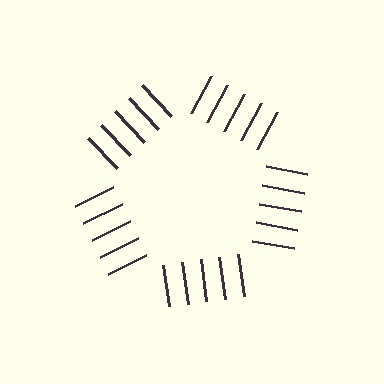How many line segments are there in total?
25 — 5 along each of the 5 edges.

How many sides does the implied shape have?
5 sides — the line-ends trace a pentagon.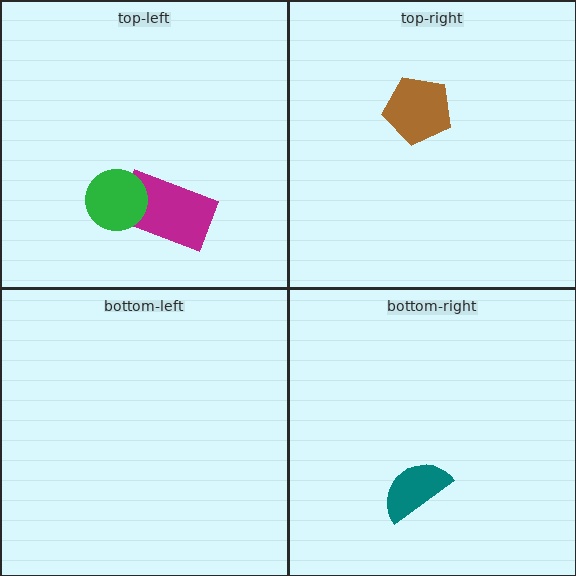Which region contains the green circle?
The top-left region.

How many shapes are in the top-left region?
2.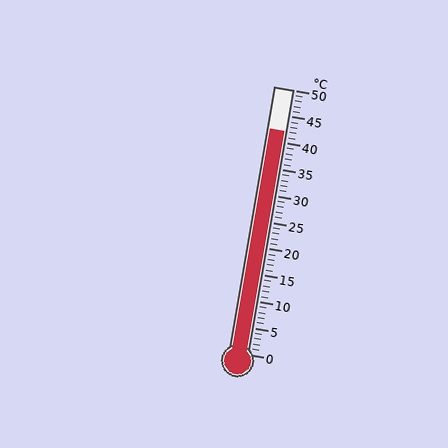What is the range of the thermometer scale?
The thermometer scale ranges from 0°C to 50°C.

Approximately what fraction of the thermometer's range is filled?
The thermometer is filled to approximately 85% of its range.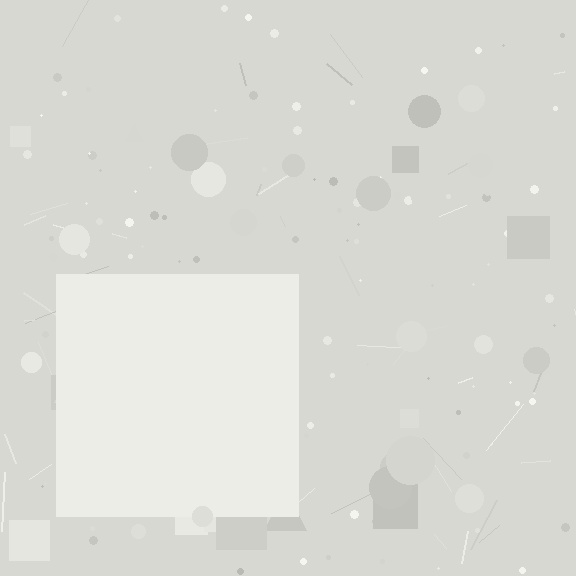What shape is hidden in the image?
A square is hidden in the image.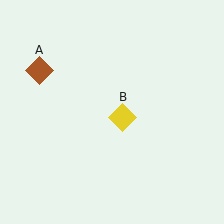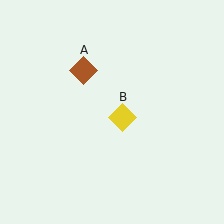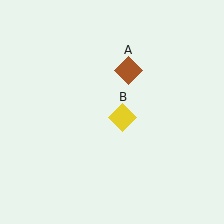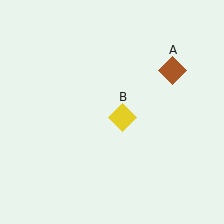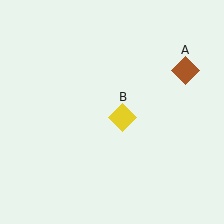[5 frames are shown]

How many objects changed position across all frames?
1 object changed position: brown diamond (object A).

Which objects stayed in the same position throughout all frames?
Yellow diamond (object B) remained stationary.